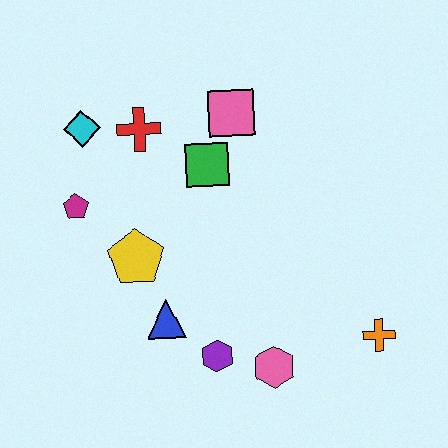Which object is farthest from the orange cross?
The cyan diamond is farthest from the orange cross.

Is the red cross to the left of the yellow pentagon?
No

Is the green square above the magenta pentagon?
Yes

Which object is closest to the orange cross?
The pink hexagon is closest to the orange cross.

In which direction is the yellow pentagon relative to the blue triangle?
The yellow pentagon is above the blue triangle.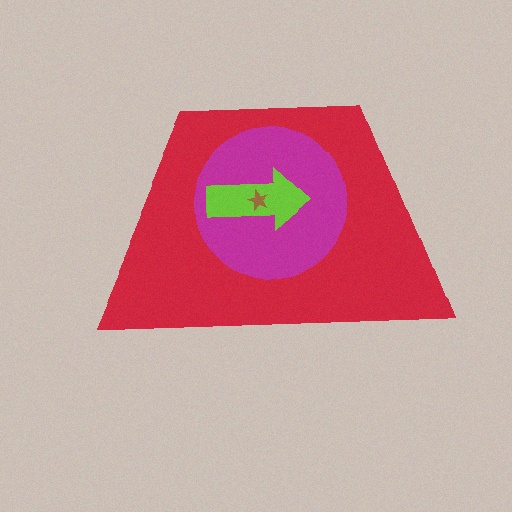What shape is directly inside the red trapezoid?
The magenta circle.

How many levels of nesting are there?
4.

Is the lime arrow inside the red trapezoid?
Yes.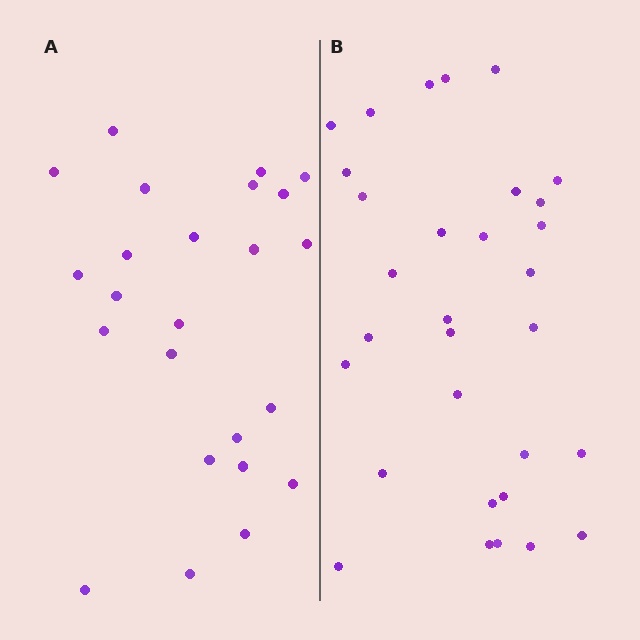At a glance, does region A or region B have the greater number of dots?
Region B (the right region) has more dots.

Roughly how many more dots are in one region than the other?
Region B has roughly 8 or so more dots than region A.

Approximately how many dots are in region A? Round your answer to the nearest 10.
About 20 dots. (The exact count is 24, which rounds to 20.)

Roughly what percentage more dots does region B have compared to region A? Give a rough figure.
About 30% more.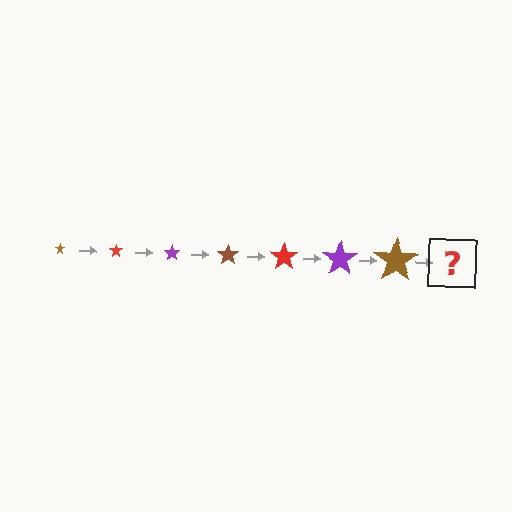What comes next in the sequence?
The next element should be a red star, larger than the previous one.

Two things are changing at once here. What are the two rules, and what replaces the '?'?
The two rules are that the star grows larger each step and the color cycles through brown, red, and purple. The '?' should be a red star, larger than the previous one.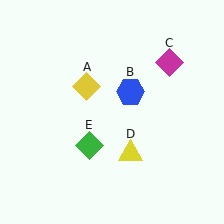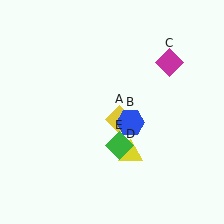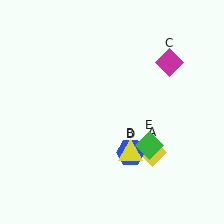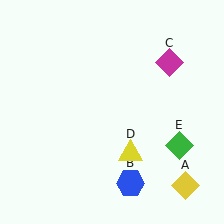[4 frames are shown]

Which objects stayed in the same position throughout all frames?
Magenta diamond (object C) and yellow triangle (object D) remained stationary.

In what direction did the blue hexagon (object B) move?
The blue hexagon (object B) moved down.